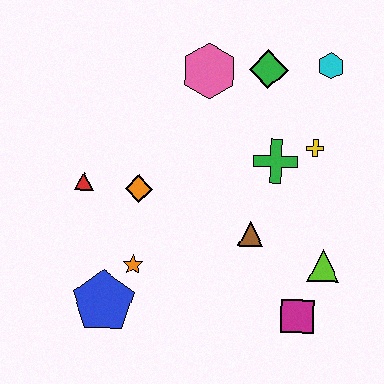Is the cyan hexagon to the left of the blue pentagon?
No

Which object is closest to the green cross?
The yellow cross is closest to the green cross.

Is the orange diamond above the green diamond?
No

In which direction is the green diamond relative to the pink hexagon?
The green diamond is to the right of the pink hexagon.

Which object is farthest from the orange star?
The cyan hexagon is farthest from the orange star.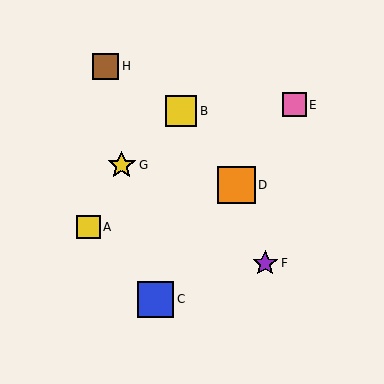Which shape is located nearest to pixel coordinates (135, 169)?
The yellow star (labeled G) at (122, 165) is nearest to that location.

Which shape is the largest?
The orange square (labeled D) is the largest.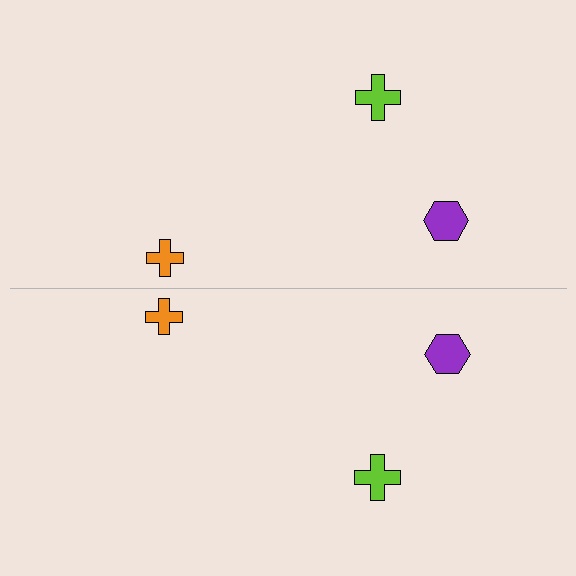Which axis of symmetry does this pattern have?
The pattern has a horizontal axis of symmetry running through the center of the image.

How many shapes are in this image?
There are 6 shapes in this image.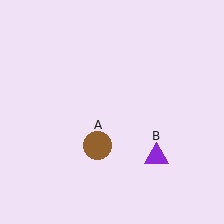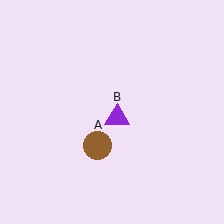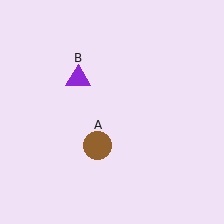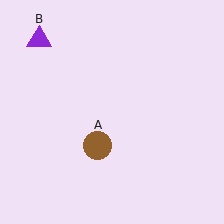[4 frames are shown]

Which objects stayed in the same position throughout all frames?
Brown circle (object A) remained stationary.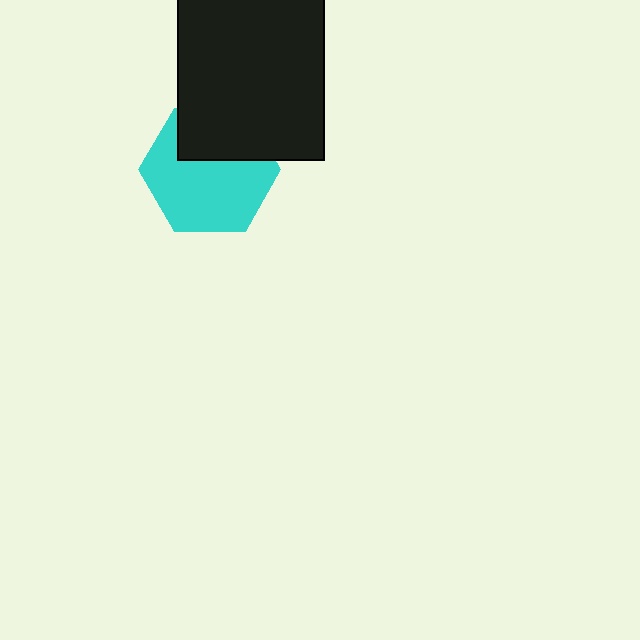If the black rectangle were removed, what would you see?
You would see the complete cyan hexagon.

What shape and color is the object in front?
The object in front is a black rectangle.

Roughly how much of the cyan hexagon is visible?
Most of it is visible (roughly 66%).